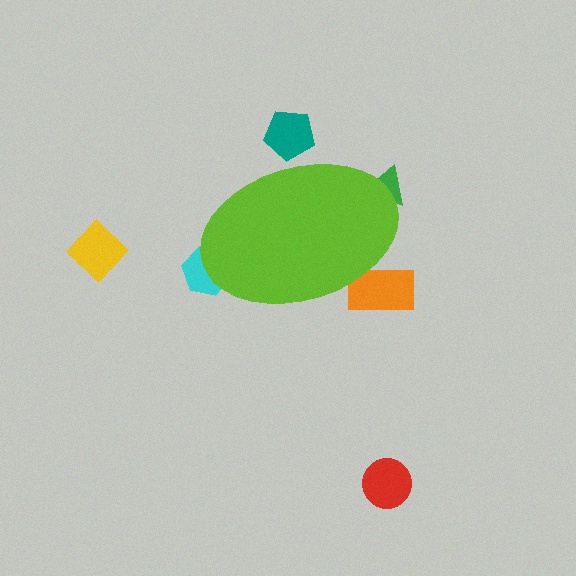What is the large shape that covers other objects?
A lime ellipse.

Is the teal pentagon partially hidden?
Yes, the teal pentagon is partially hidden behind the lime ellipse.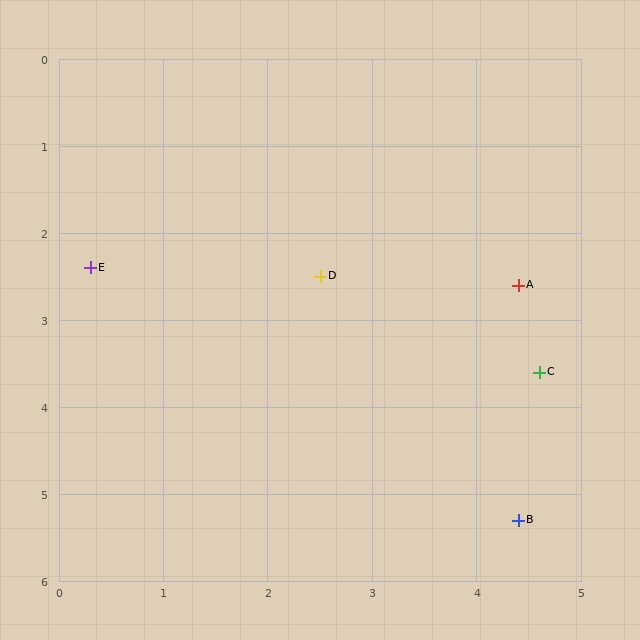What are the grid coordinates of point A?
Point A is at approximately (4.4, 2.6).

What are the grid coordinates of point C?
Point C is at approximately (4.6, 3.6).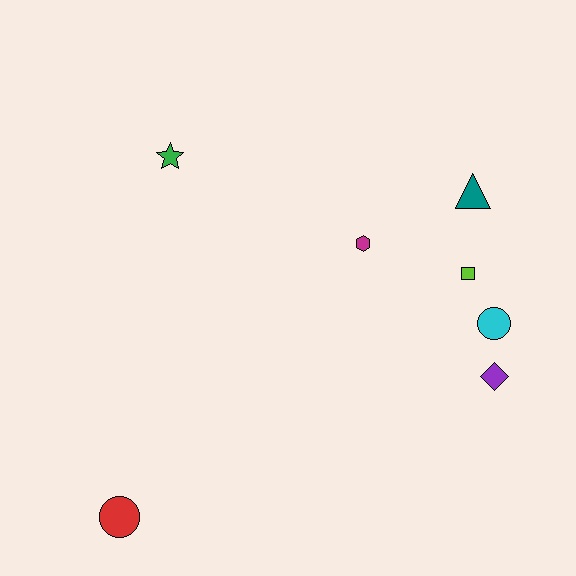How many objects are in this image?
There are 7 objects.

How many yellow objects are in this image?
There are no yellow objects.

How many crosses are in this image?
There are no crosses.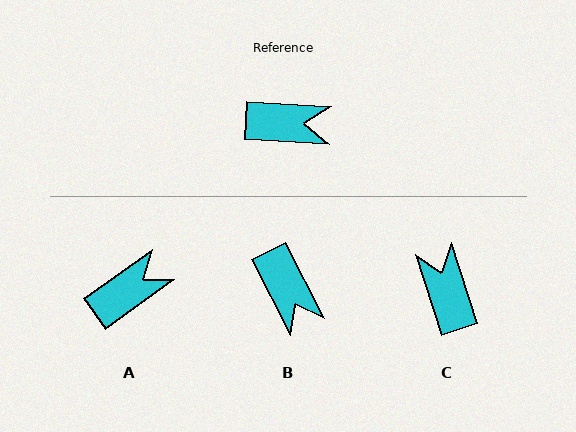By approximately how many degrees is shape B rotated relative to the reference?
Approximately 60 degrees clockwise.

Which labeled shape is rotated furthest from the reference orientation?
C, about 111 degrees away.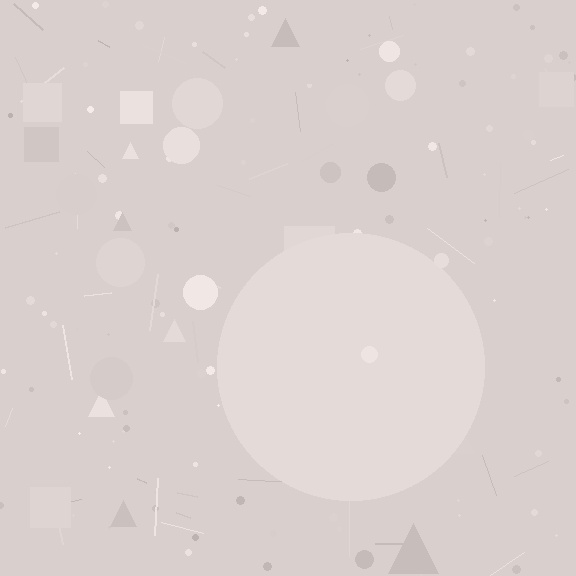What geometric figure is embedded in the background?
A circle is embedded in the background.